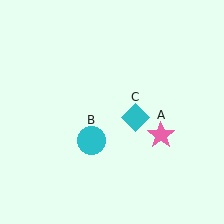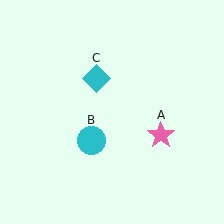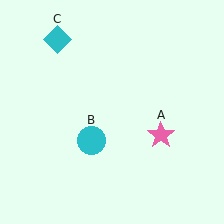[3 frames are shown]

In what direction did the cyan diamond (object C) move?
The cyan diamond (object C) moved up and to the left.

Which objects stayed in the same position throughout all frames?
Pink star (object A) and cyan circle (object B) remained stationary.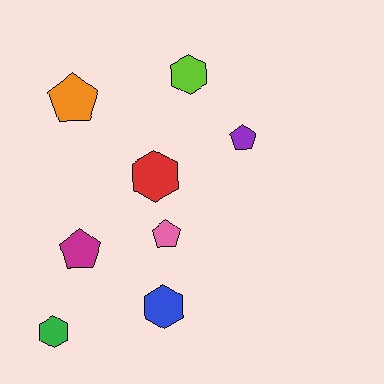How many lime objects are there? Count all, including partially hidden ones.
There is 1 lime object.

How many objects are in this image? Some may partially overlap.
There are 8 objects.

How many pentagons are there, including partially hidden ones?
There are 4 pentagons.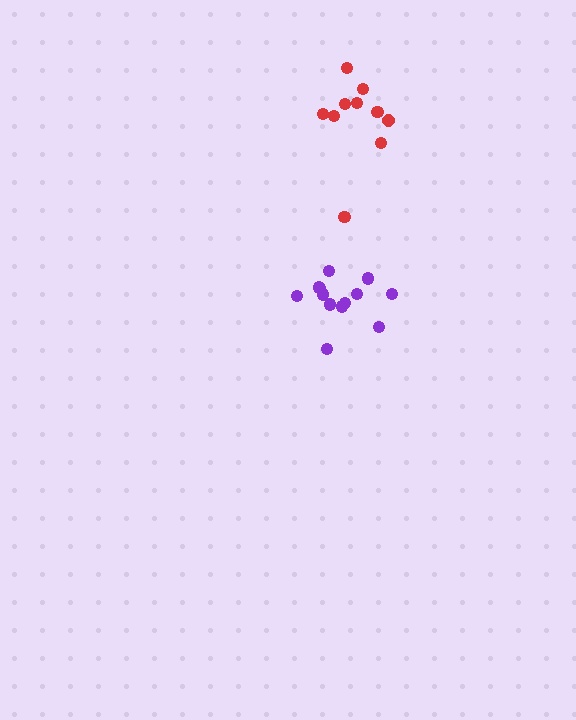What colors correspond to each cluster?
The clusters are colored: red, purple.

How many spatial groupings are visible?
There are 2 spatial groupings.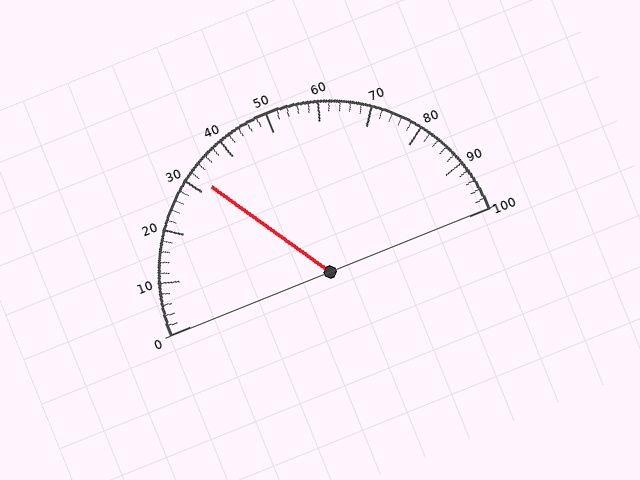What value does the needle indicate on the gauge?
The needle indicates approximately 32.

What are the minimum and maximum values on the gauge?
The gauge ranges from 0 to 100.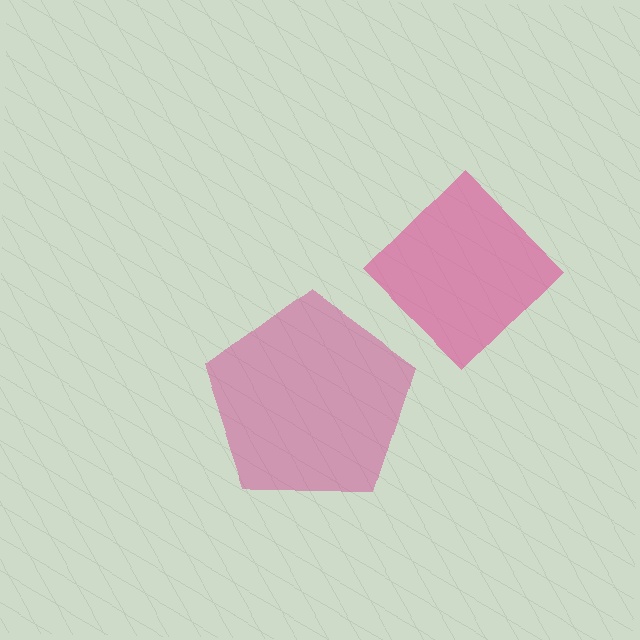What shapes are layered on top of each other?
The layered shapes are: a pink diamond, a magenta pentagon.